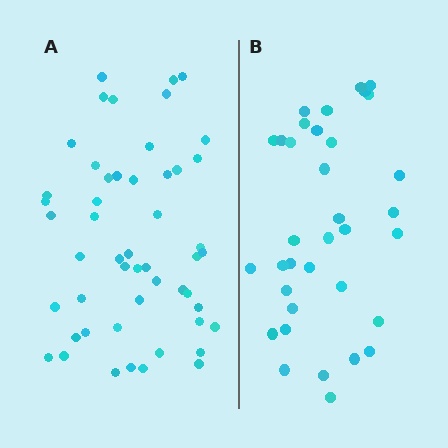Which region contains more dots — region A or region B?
Region A (the left region) has more dots.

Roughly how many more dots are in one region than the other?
Region A has approximately 15 more dots than region B.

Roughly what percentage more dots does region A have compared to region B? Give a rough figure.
About 45% more.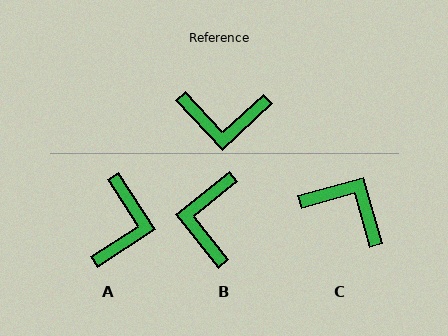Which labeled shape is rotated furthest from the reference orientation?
C, about 152 degrees away.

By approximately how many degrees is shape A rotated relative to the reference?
Approximately 80 degrees counter-clockwise.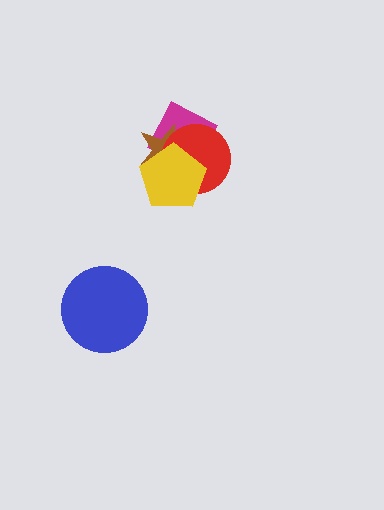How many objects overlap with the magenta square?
3 objects overlap with the magenta square.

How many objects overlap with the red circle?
3 objects overlap with the red circle.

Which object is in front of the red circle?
The yellow pentagon is in front of the red circle.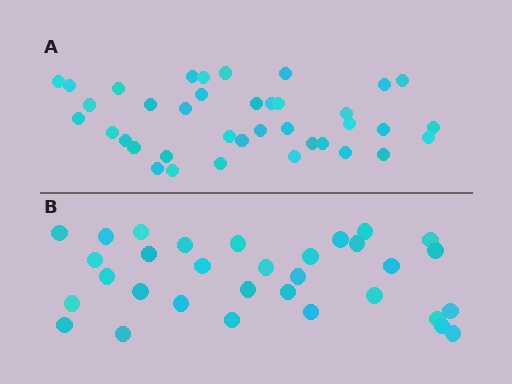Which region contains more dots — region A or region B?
Region A (the top region) has more dots.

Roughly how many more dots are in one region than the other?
Region A has about 6 more dots than region B.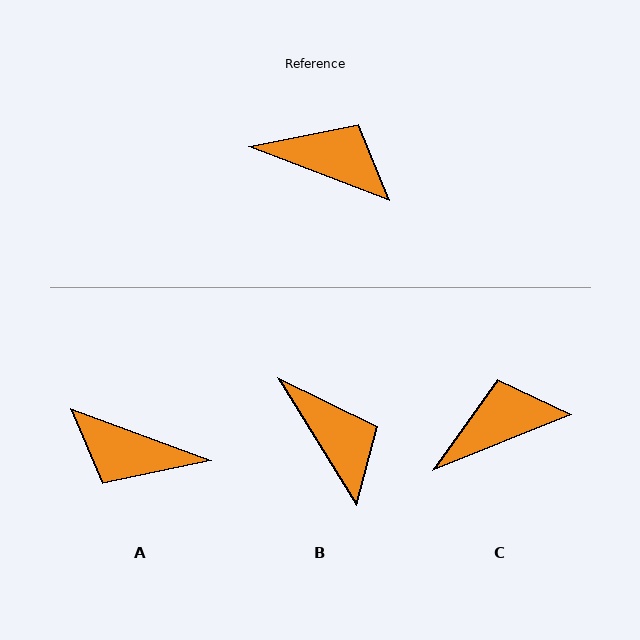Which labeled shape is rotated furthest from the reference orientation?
A, about 179 degrees away.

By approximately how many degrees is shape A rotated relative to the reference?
Approximately 179 degrees clockwise.